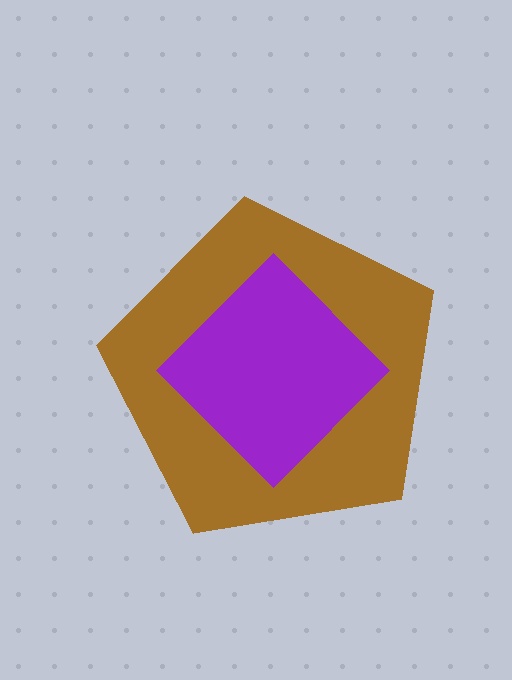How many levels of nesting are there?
2.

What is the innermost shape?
The purple diamond.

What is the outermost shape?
The brown pentagon.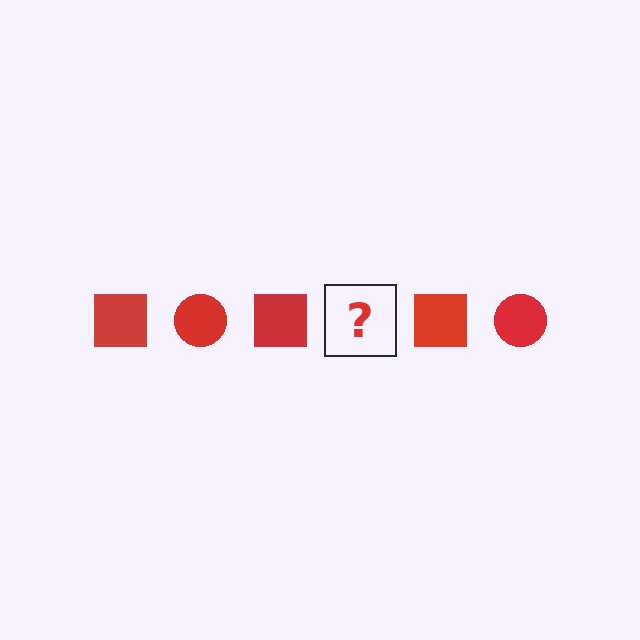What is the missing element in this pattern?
The missing element is a red circle.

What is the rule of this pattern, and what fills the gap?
The rule is that the pattern cycles through square, circle shapes in red. The gap should be filled with a red circle.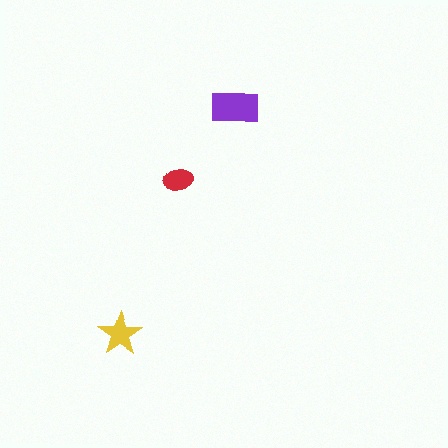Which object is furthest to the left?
The yellow star is leftmost.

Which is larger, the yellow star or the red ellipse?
The yellow star.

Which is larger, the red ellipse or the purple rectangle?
The purple rectangle.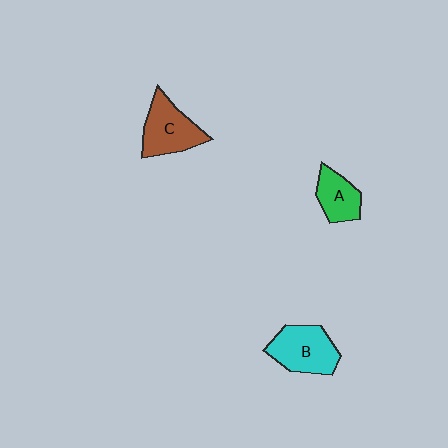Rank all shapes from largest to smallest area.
From largest to smallest: B (cyan), C (brown), A (green).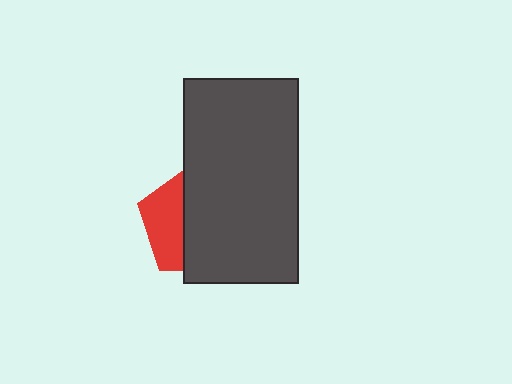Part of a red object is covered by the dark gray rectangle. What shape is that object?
It is a pentagon.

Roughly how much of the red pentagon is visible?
A small part of it is visible (roughly 36%).